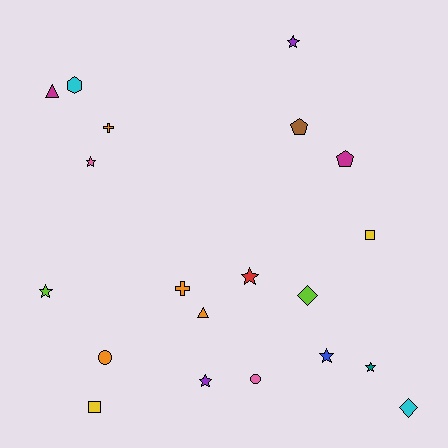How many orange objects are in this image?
There are 4 orange objects.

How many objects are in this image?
There are 20 objects.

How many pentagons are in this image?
There are 2 pentagons.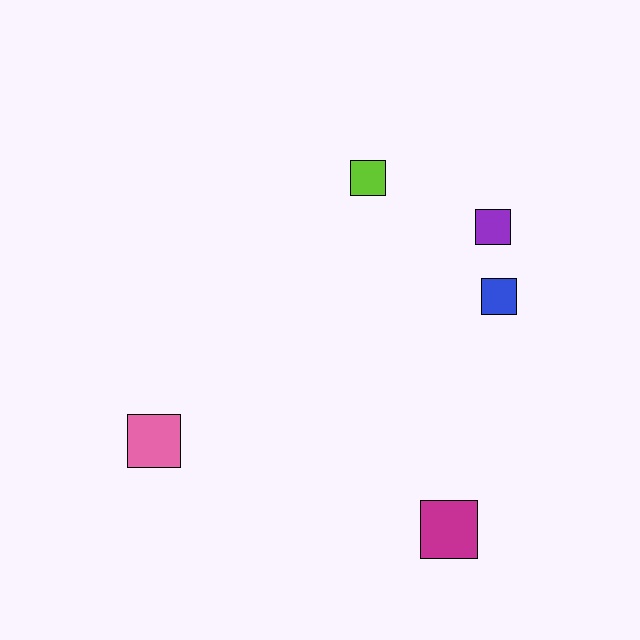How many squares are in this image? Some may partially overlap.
There are 5 squares.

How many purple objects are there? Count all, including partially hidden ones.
There is 1 purple object.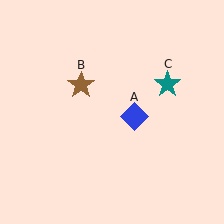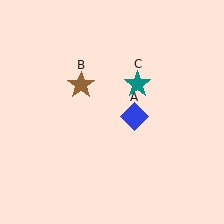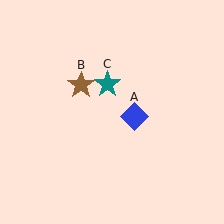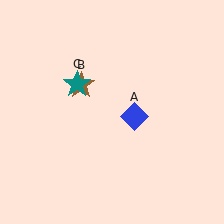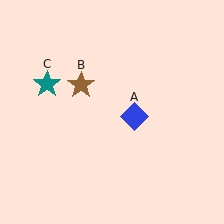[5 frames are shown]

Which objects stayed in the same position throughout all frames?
Blue diamond (object A) and brown star (object B) remained stationary.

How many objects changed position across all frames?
1 object changed position: teal star (object C).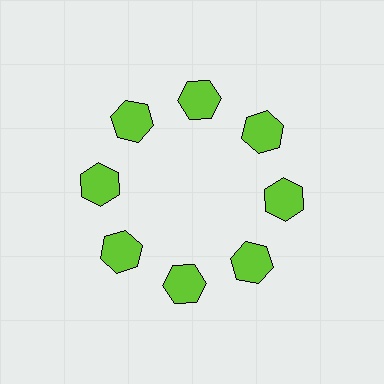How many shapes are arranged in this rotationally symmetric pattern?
There are 8 shapes, arranged in 8 groups of 1.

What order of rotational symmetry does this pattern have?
This pattern has 8-fold rotational symmetry.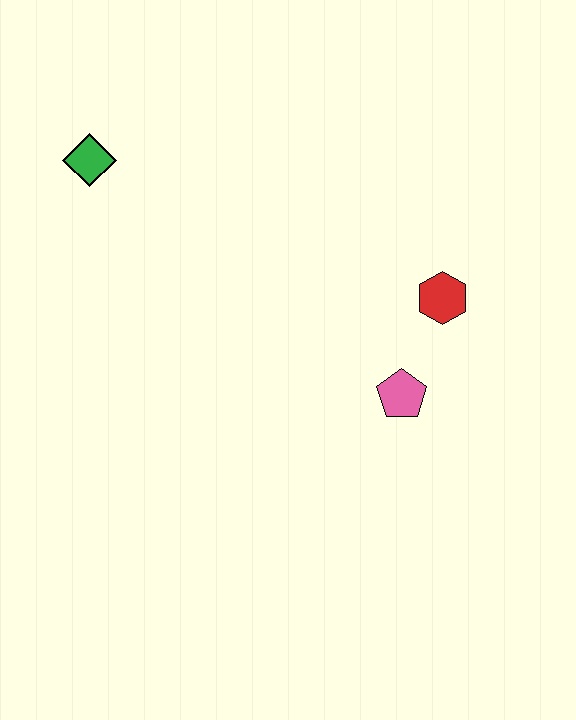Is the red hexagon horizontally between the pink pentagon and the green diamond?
No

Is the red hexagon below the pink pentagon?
No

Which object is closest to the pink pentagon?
The red hexagon is closest to the pink pentagon.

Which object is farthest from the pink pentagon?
The green diamond is farthest from the pink pentagon.